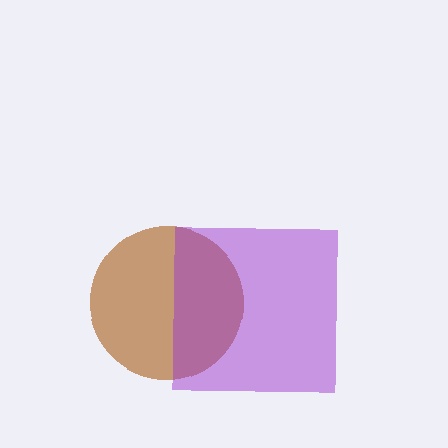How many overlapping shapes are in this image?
There are 2 overlapping shapes in the image.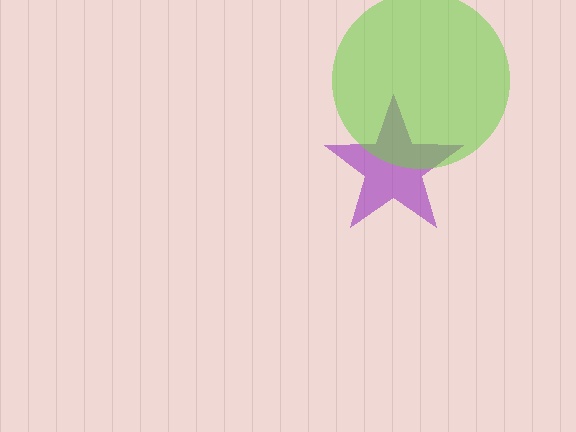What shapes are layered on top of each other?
The layered shapes are: a purple star, a lime circle.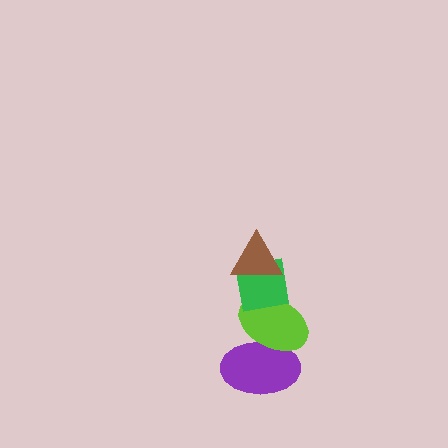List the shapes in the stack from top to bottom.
From top to bottom: the brown triangle, the green square, the lime ellipse, the purple ellipse.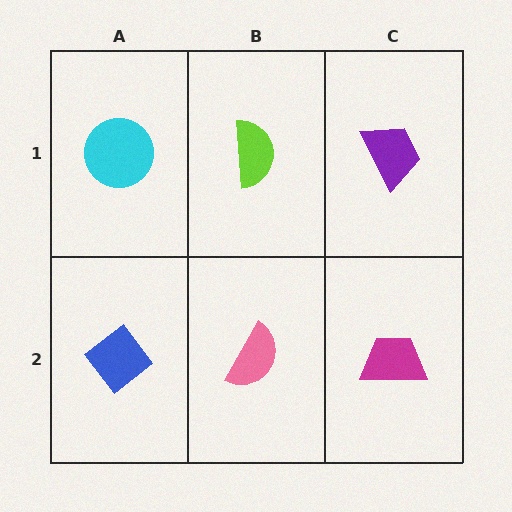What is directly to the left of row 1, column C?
A lime semicircle.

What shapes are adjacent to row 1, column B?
A pink semicircle (row 2, column B), a cyan circle (row 1, column A), a purple trapezoid (row 1, column C).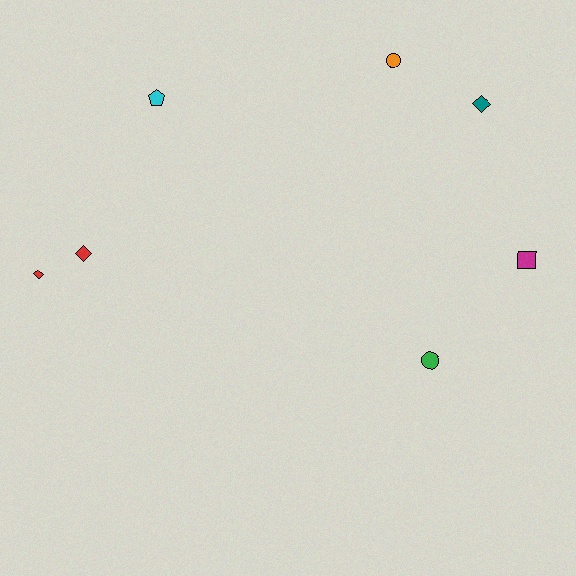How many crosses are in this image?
There are no crosses.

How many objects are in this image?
There are 7 objects.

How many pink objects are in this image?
There are no pink objects.